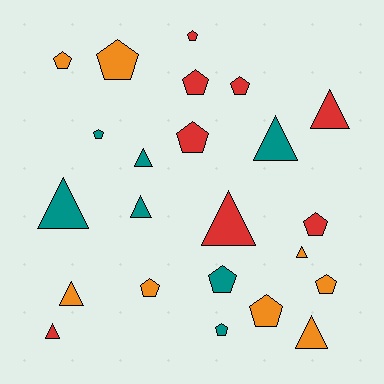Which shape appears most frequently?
Pentagon, with 13 objects.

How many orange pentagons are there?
There are 5 orange pentagons.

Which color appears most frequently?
Orange, with 8 objects.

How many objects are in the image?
There are 23 objects.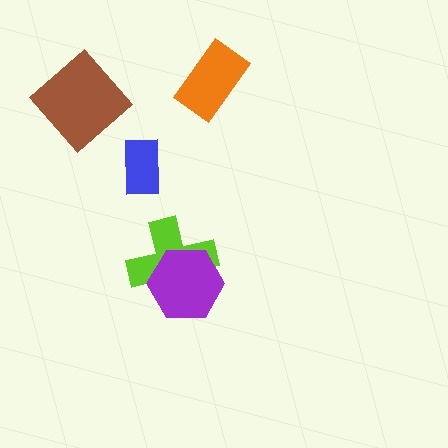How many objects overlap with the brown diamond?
0 objects overlap with the brown diamond.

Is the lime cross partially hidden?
Yes, it is partially covered by another shape.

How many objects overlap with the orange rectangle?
0 objects overlap with the orange rectangle.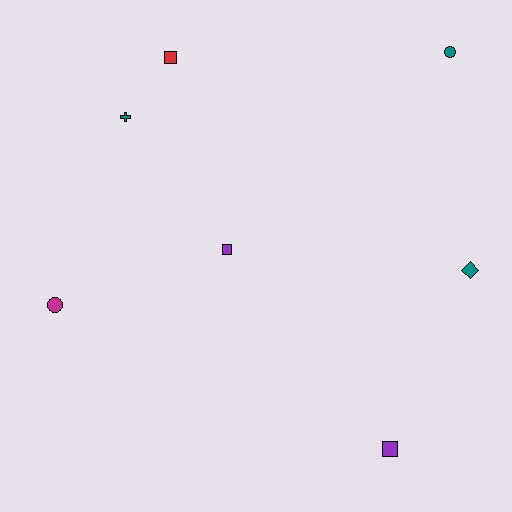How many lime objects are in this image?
There are no lime objects.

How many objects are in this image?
There are 7 objects.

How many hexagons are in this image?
There are no hexagons.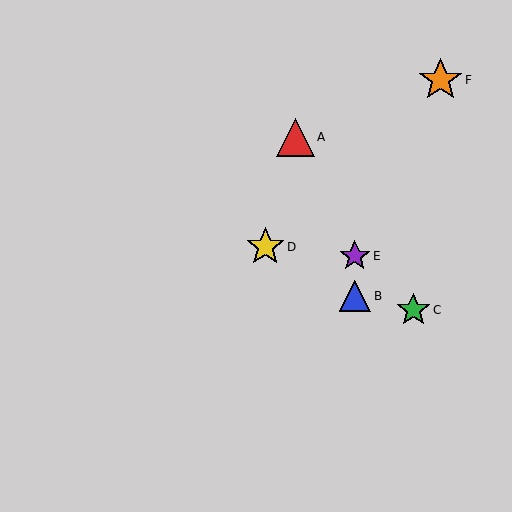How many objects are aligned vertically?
2 objects (B, E) are aligned vertically.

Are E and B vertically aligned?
Yes, both are at x≈355.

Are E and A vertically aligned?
No, E is at x≈355 and A is at x≈295.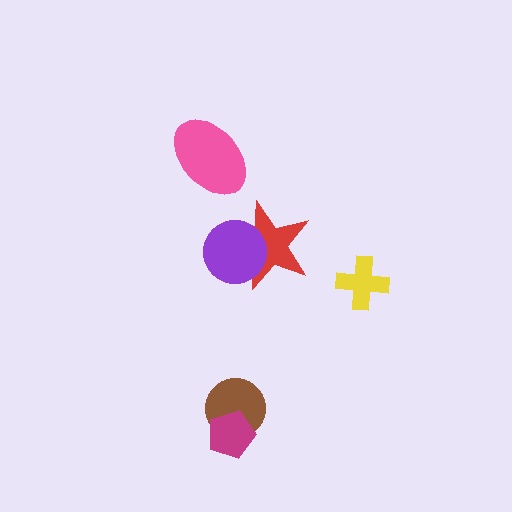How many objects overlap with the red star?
1 object overlaps with the red star.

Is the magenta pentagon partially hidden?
No, no other shape covers it.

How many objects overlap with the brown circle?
1 object overlaps with the brown circle.